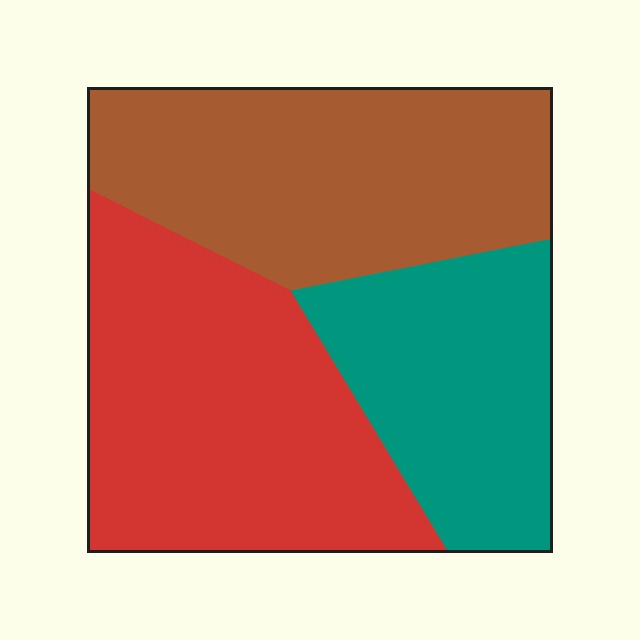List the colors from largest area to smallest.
From largest to smallest: red, brown, teal.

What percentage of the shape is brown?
Brown takes up about three eighths (3/8) of the shape.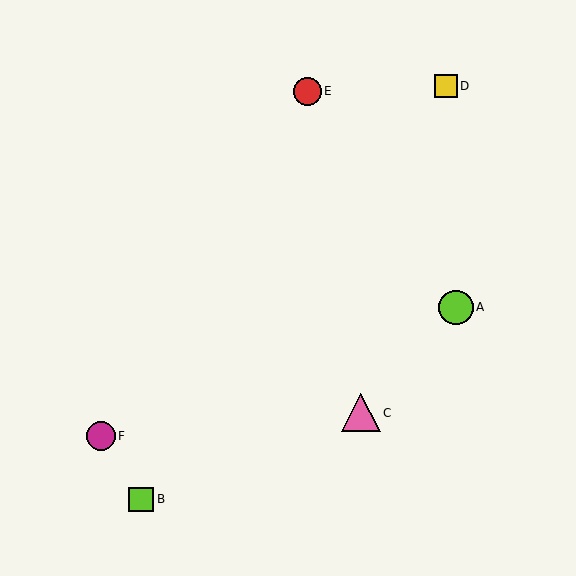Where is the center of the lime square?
The center of the lime square is at (141, 499).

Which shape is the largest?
The pink triangle (labeled C) is the largest.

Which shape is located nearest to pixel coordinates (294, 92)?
The red circle (labeled E) at (307, 91) is nearest to that location.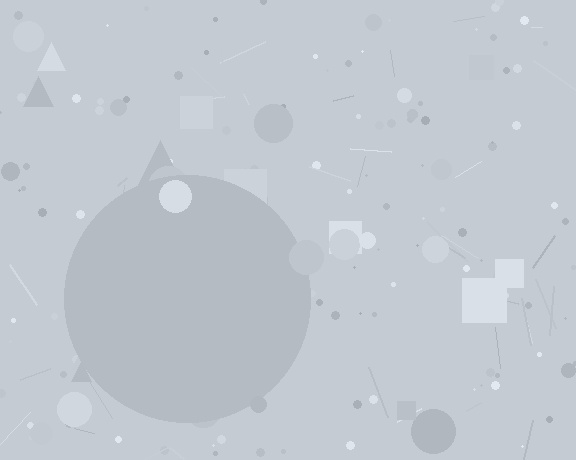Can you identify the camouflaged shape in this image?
The camouflaged shape is a circle.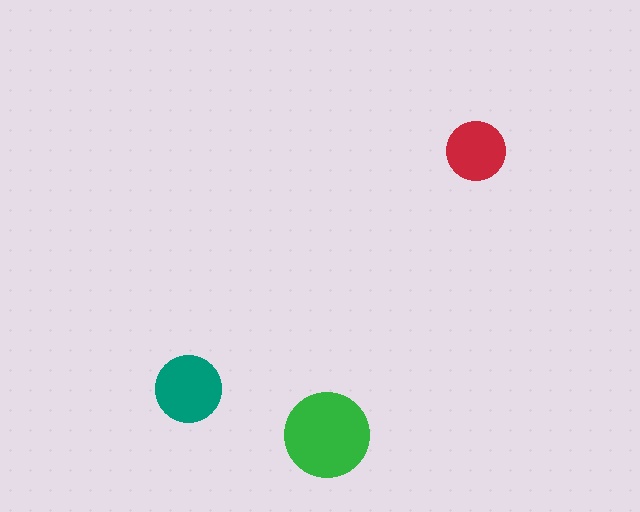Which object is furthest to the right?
The red circle is rightmost.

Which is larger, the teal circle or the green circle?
The green one.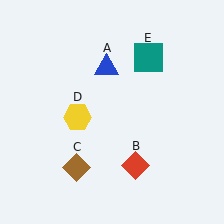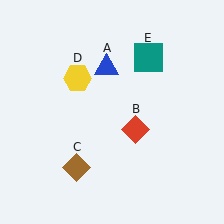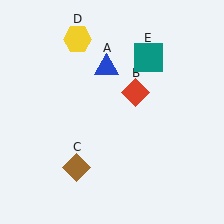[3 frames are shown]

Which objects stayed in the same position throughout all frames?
Blue triangle (object A) and brown diamond (object C) and teal square (object E) remained stationary.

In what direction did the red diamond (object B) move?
The red diamond (object B) moved up.